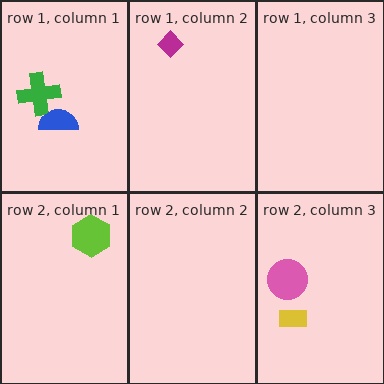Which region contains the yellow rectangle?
The row 2, column 3 region.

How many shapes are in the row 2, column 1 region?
1.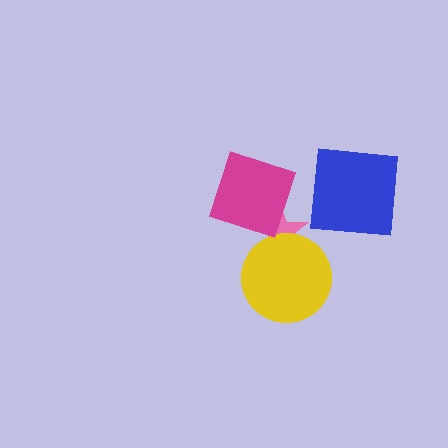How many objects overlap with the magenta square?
1 object overlaps with the magenta square.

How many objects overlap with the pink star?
2 objects overlap with the pink star.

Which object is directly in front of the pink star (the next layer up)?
The yellow circle is directly in front of the pink star.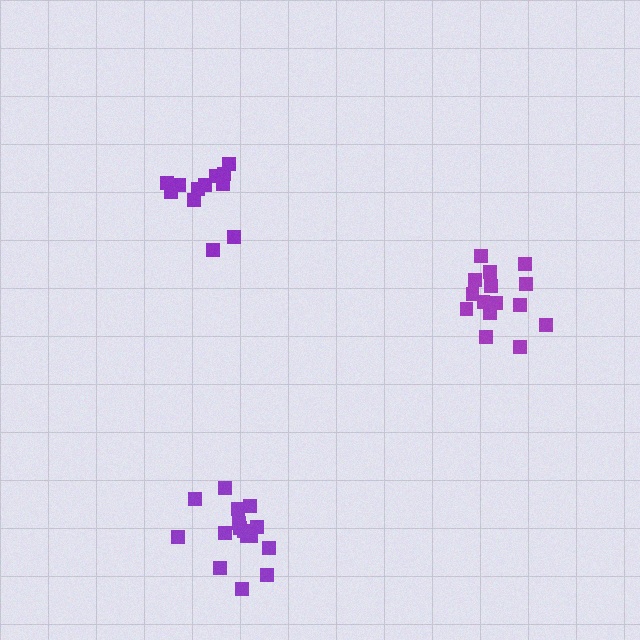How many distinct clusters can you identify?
There are 3 distinct clusters.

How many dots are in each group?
Group 1: 16 dots, Group 2: 15 dots, Group 3: 12 dots (43 total).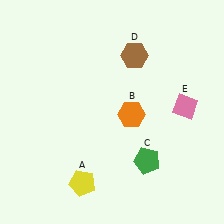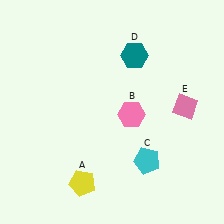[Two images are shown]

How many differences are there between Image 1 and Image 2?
There are 3 differences between the two images.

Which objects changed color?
B changed from orange to pink. C changed from green to cyan. D changed from brown to teal.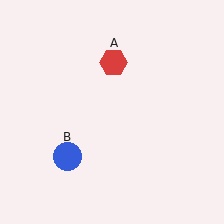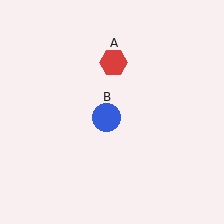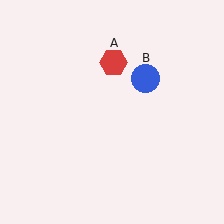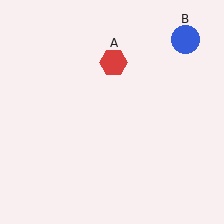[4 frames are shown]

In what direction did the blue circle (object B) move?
The blue circle (object B) moved up and to the right.